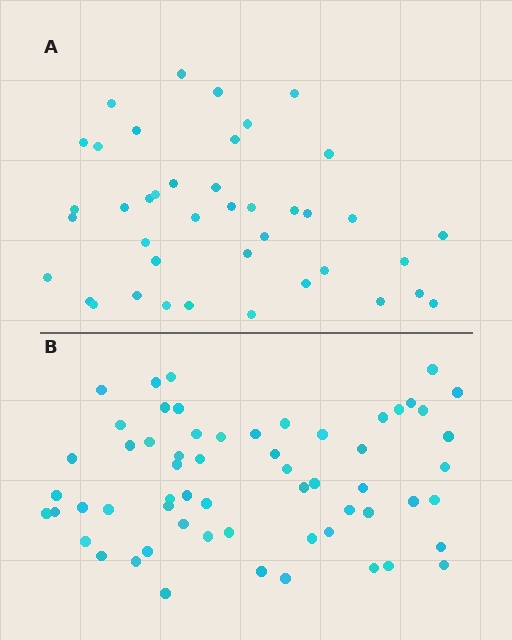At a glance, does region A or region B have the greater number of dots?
Region B (the bottom region) has more dots.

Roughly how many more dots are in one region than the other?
Region B has approximately 20 more dots than region A.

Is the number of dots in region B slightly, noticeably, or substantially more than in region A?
Region B has substantially more. The ratio is roughly 1.5 to 1.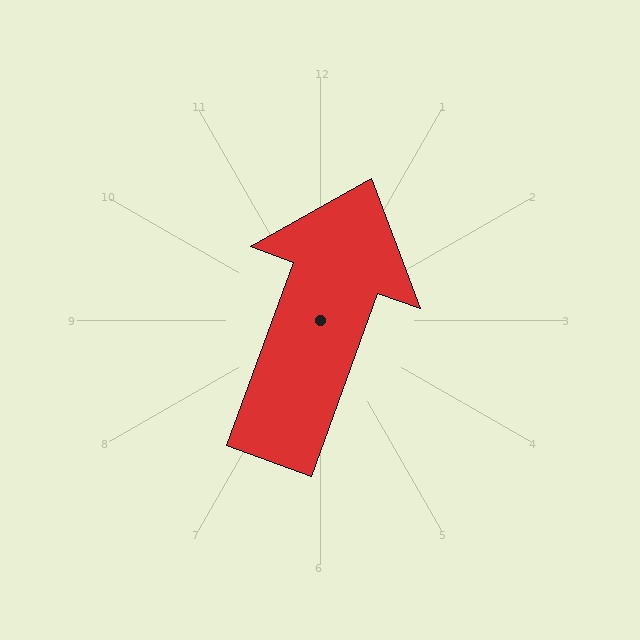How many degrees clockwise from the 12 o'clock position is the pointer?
Approximately 20 degrees.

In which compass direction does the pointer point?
North.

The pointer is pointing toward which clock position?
Roughly 1 o'clock.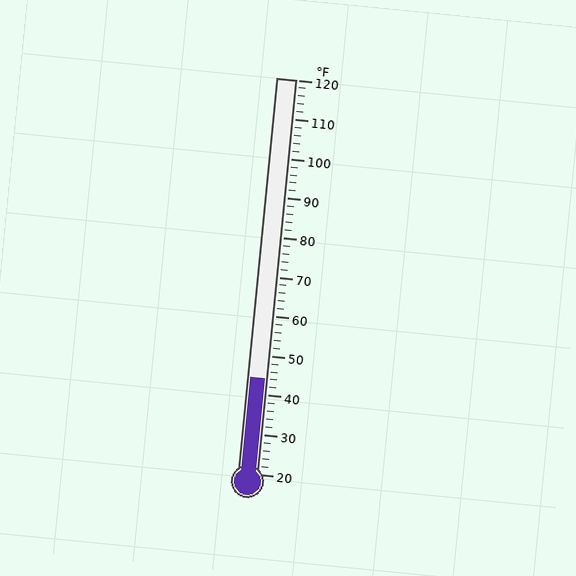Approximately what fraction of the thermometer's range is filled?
The thermometer is filled to approximately 25% of its range.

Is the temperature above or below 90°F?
The temperature is below 90°F.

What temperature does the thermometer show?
The thermometer shows approximately 44°F.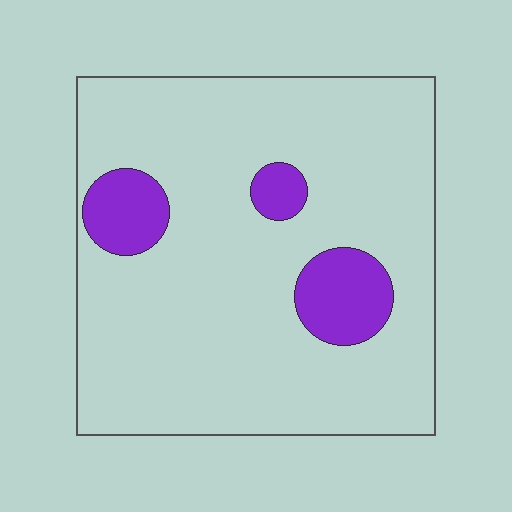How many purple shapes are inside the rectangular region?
3.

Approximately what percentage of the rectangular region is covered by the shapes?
Approximately 15%.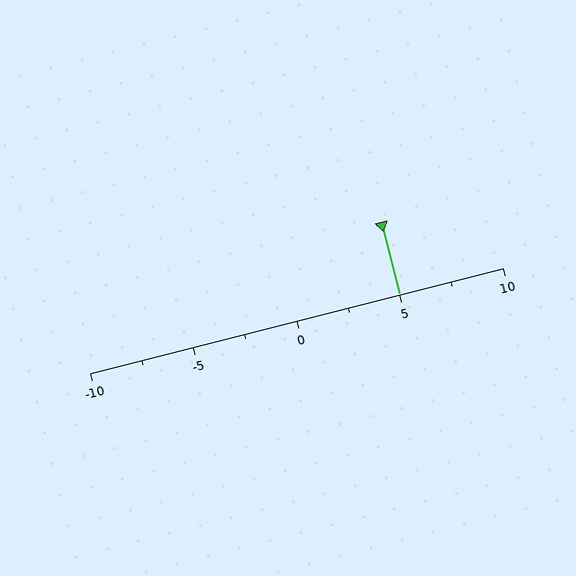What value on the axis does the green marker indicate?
The marker indicates approximately 5.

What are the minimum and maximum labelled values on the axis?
The axis runs from -10 to 10.